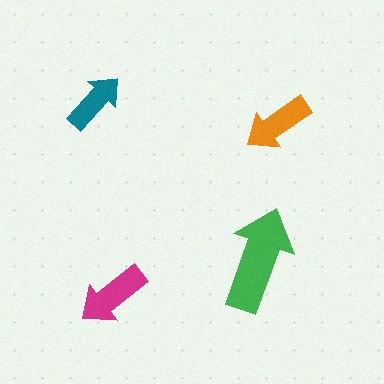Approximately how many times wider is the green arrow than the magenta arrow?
About 1.5 times wider.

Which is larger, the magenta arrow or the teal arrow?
The magenta one.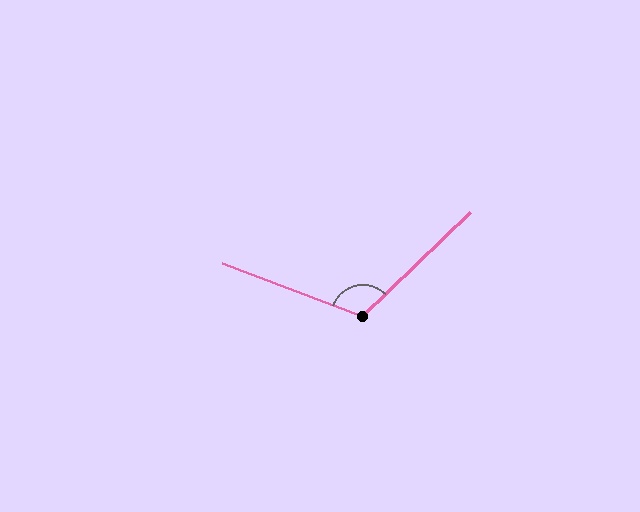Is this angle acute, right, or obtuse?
It is obtuse.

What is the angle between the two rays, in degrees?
Approximately 115 degrees.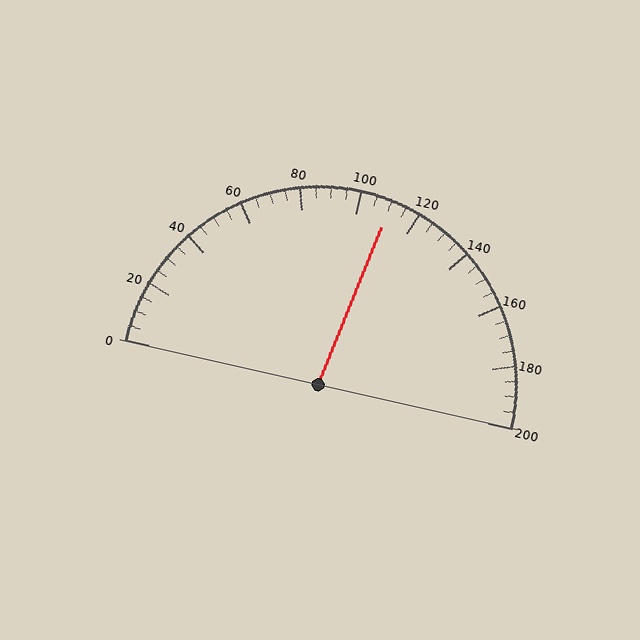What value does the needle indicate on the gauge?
The needle indicates approximately 110.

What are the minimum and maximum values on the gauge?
The gauge ranges from 0 to 200.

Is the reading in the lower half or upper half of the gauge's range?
The reading is in the upper half of the range (0 to 200).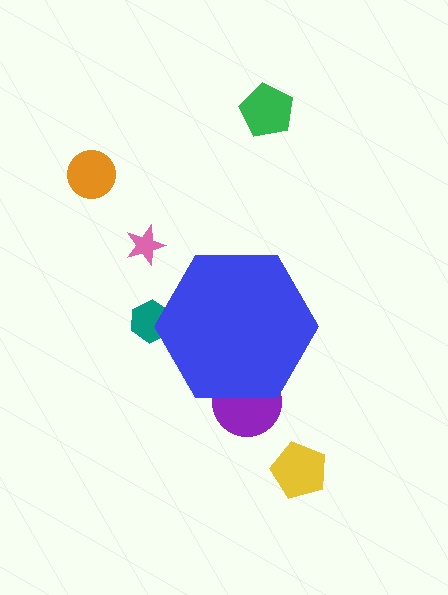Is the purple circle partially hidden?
Yes, the purple circle is partially hidden behind the blue hexagon.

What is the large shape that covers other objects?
A blue hexagon.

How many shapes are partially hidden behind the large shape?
2 shapes are partially hidden.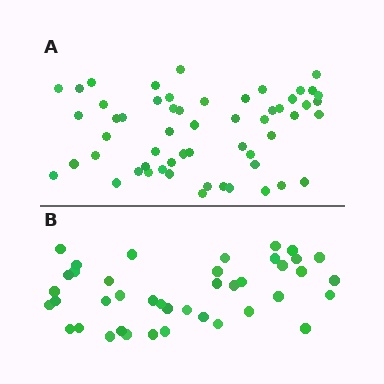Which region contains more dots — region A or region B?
Region A (the top region) has more dots.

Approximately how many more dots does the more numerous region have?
Region A has approximately 15 more dots than region B.